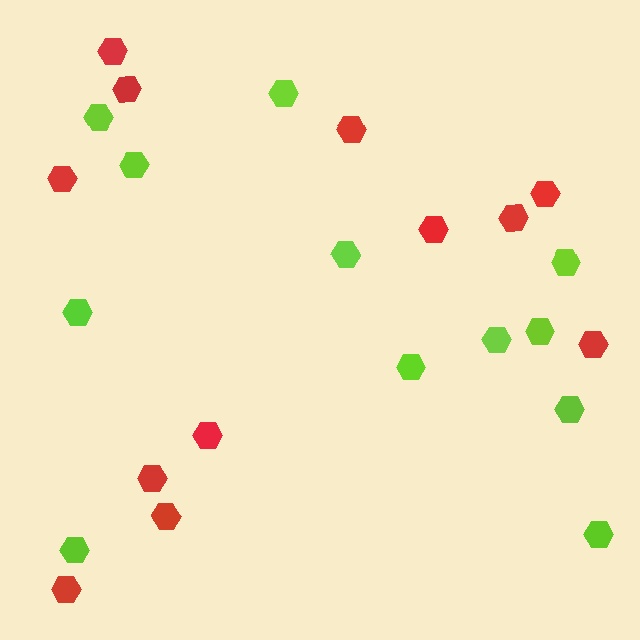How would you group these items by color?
There are 2 groups: one group of lime hexagons (12) and one group of red hexagons (12).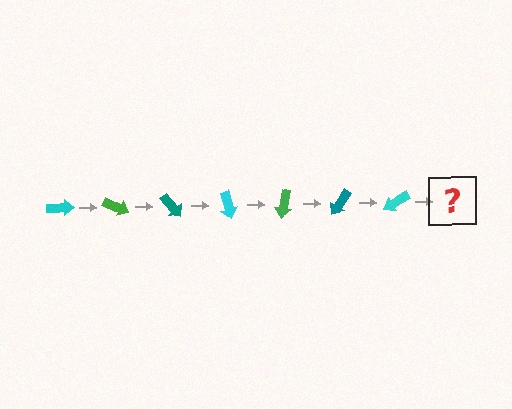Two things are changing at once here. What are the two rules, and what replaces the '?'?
The two rules are that it rotates 25 degrees each step and the color cycles through cyan, green, and teal. The '?' should be a green arrow, rotated 175 degrees from the start.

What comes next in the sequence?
The next element should be a green arrow, rotated 175 degrees from the start.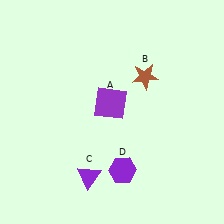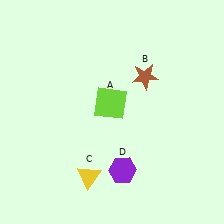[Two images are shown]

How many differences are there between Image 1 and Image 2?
There are 2 differences between the two images.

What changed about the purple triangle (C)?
In Image 1, C is purple. In Image 2, it changed to yellow.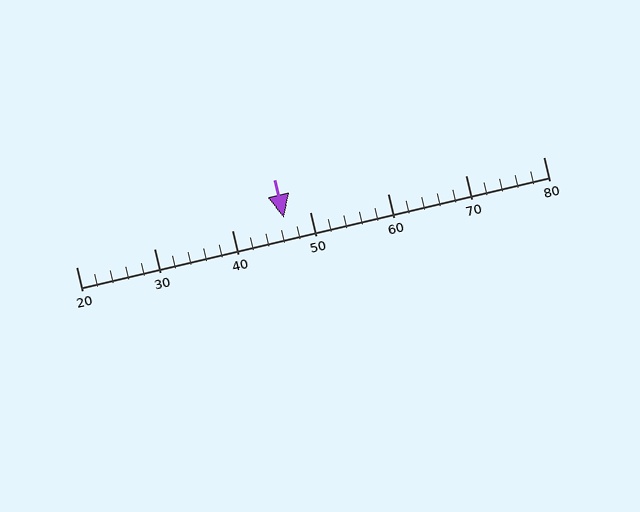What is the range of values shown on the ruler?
The ruler shows values from 20 to 80.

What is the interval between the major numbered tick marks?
The major tick marks are spaced 10 units apart.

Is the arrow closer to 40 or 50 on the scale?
The arrow is closer to 50.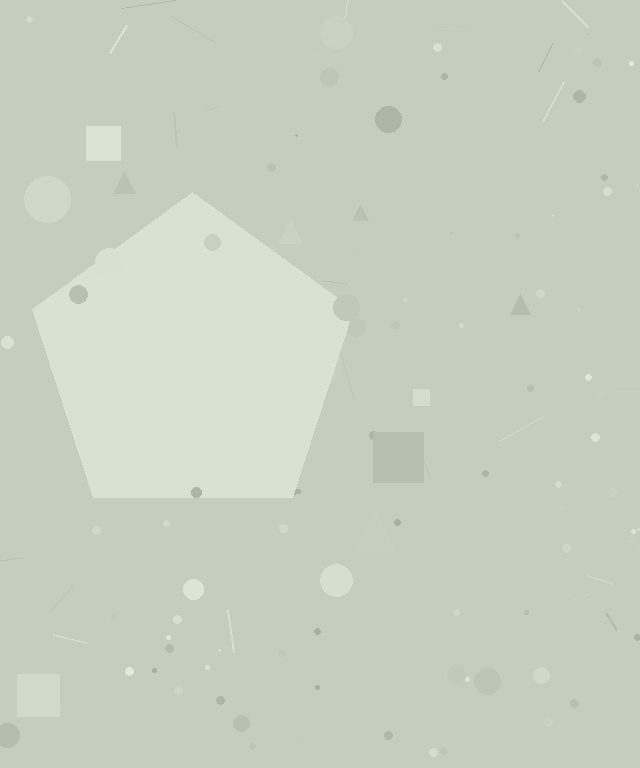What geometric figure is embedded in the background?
A pentagon is embedded in the background.